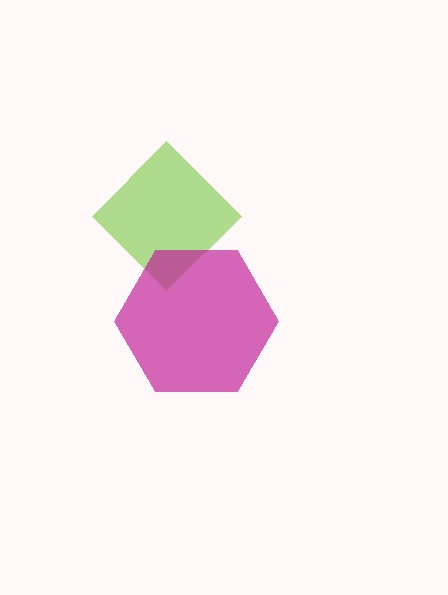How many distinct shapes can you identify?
There are 2 distinct shapes: a lime diamond, a magenta hexagon.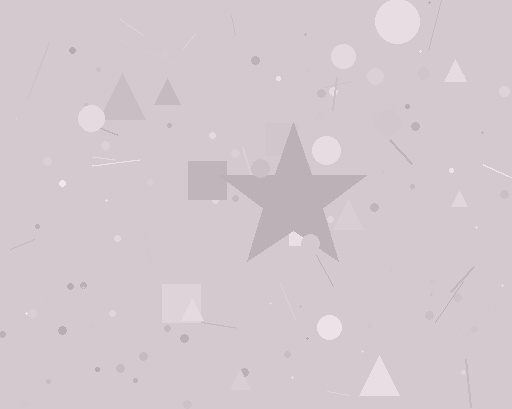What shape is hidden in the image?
A star is hidden in the image.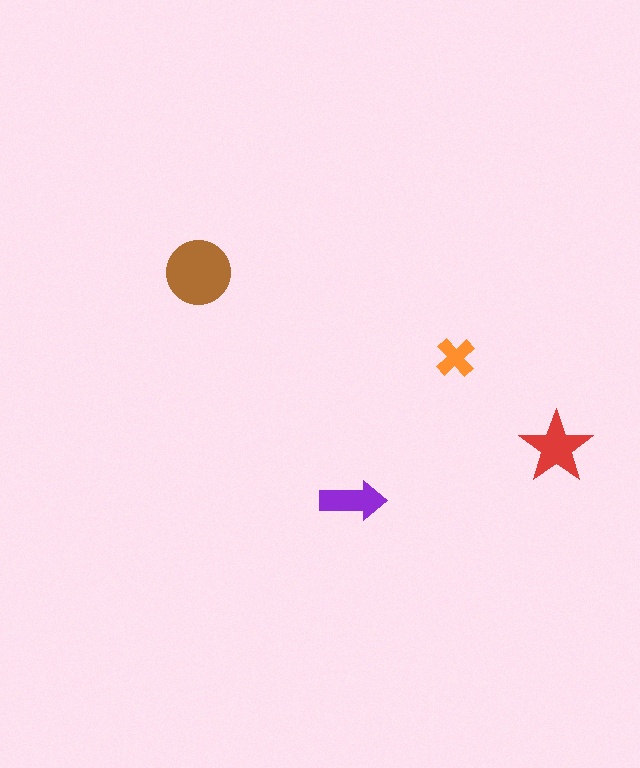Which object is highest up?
The brown circle is topmost.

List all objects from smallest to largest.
The orange cross, the purple arrow, the red star, the brown circle.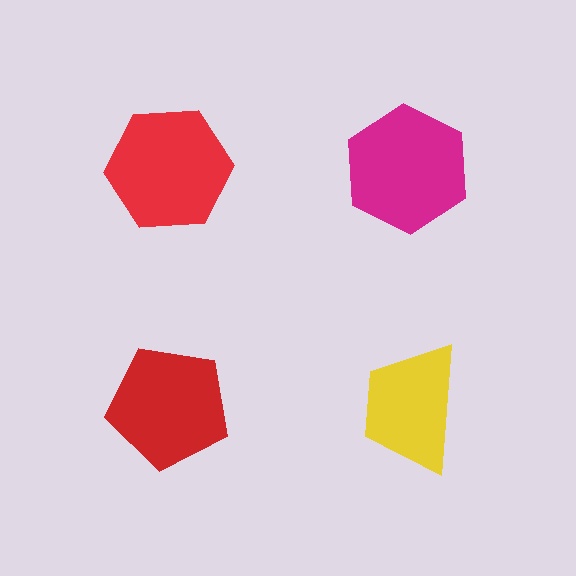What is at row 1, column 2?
A magenta hexagon.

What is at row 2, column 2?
A yellow trapezoid.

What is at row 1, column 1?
A red hexagon.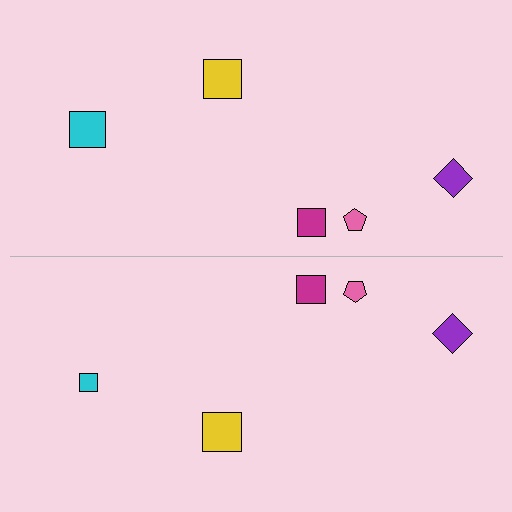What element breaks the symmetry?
The cyan square on the bottom side has a different size than its mirror counterpart.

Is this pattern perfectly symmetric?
No, the pattern is not perfectly symmetric. The cyan square on the bottom side has a different size than its mirror counterpart.